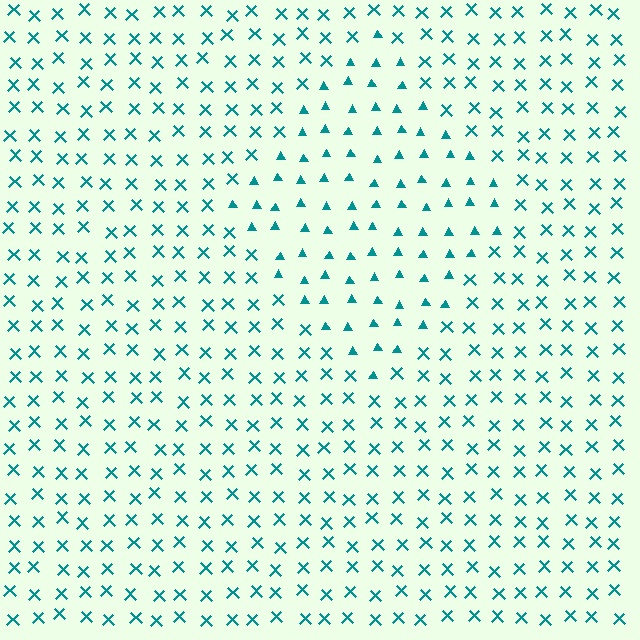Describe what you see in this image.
The image is filled with small teal elements arranged in a uniform grid. A diamond-shaped region contains triangles, while the surrounding area contains X marks. The boundary is defined purely by the change in element shape.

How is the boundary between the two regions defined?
The boundary is defined by a change in element shape: triangles inside vs. X marks outside. All elements share the same color and spacing.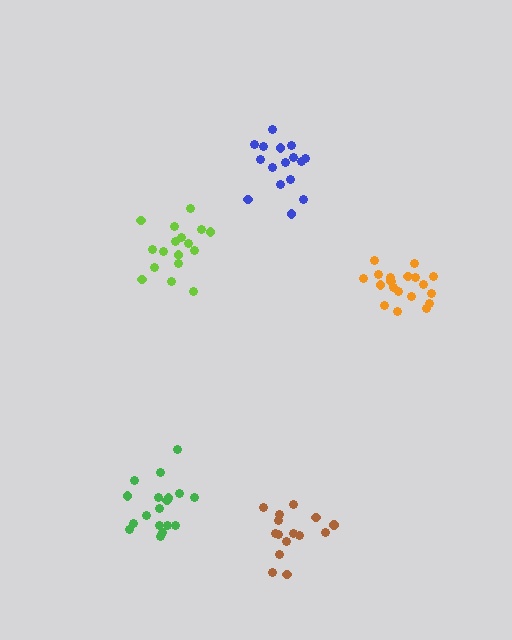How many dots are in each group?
Group 1: 18 dots, Group 2: 17 dots, Group 3: 16 dots, Group 4: 15 dots, Group 5: 20 dots (86 total).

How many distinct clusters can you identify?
There are 5 distinct clusters.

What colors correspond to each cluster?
The clusters are colored: green, lime, blue, brown, orange.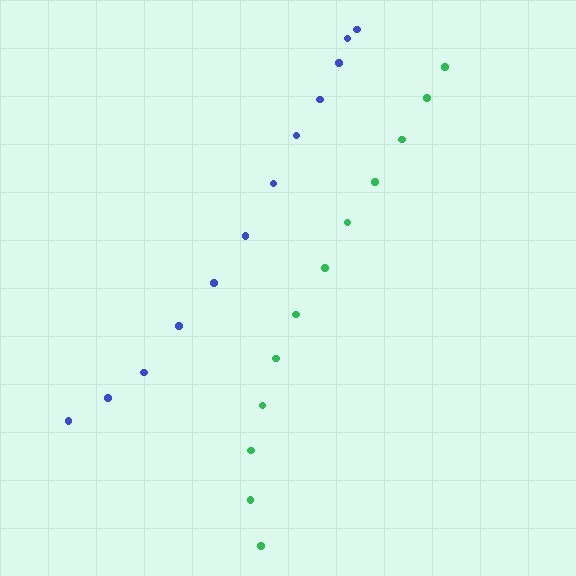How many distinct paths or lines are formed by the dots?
There are 2 distinct paths.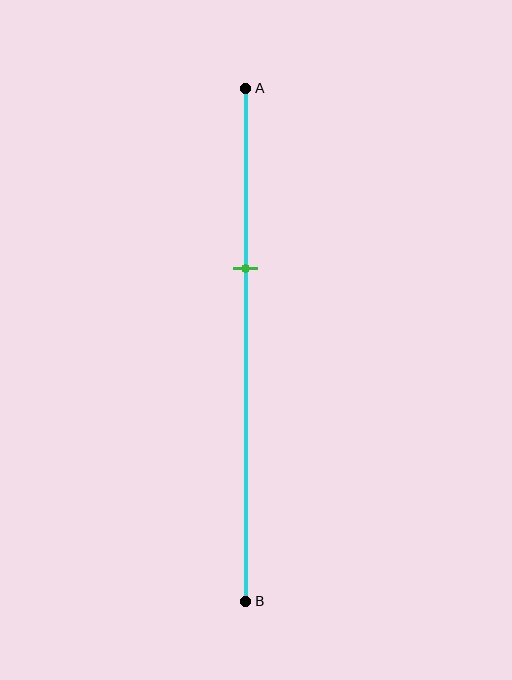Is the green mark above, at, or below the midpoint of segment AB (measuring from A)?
The green mark is above the midpoint of segment AB.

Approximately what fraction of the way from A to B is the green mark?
The green mark is approximately 35% of the way from A to B.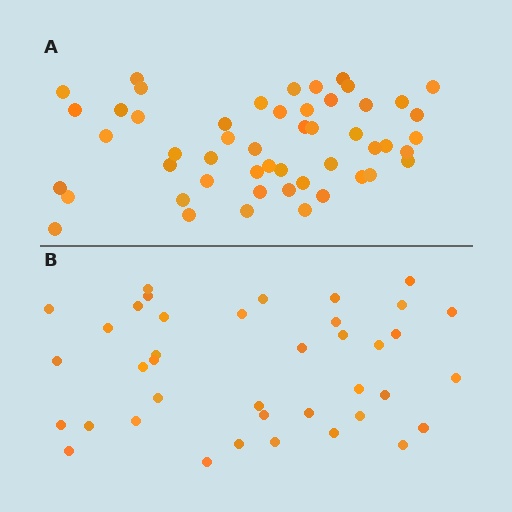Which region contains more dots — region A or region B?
Region A (the top region) has more dots.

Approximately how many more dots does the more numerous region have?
Region A has roughly 12 or so more dots than region B.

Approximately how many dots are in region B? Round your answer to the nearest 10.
About 40 dots. (The exact count is 39, which rounds to 40.)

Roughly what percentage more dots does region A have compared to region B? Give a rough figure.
About 30% more.